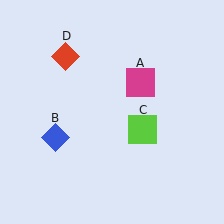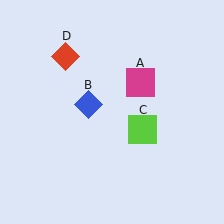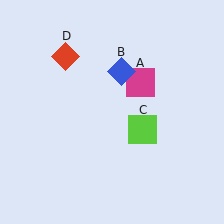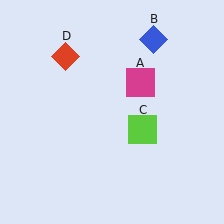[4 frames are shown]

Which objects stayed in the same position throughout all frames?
Magenta square (object A) and lime square (object C) and red diamond (object D) remained stationary.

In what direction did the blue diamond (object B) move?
The blue diamond (object B) moved up and to the right.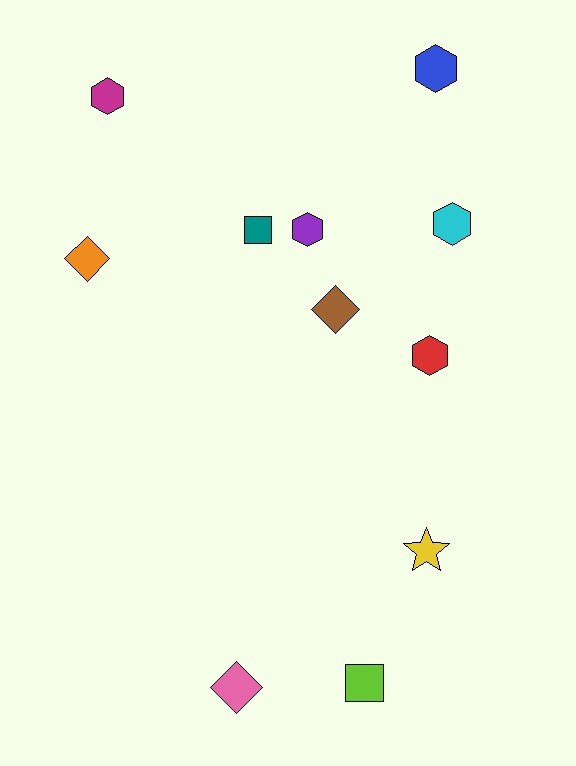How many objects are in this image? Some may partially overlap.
There are 11 objects.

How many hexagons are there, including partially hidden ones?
There are 5 hexagons.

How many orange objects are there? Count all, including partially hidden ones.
There is 1 orange object.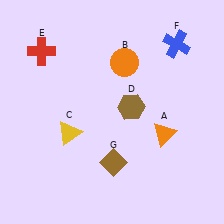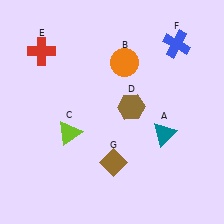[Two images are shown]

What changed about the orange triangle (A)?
In Image 1, A is orange. In Image 2, it changed to teal.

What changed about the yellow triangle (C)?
In Image 1, C is yellow. In Image 2, it changed to lime.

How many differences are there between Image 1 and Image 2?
There are 2 differences between the two images.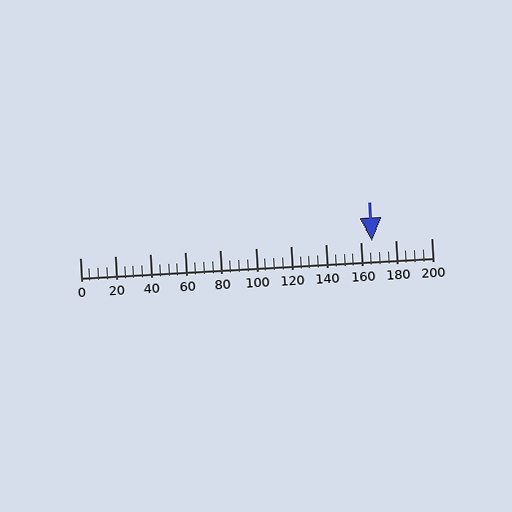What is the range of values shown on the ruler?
The ruler shows values from 0 to 200.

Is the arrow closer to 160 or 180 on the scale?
The arrow is closer to 160.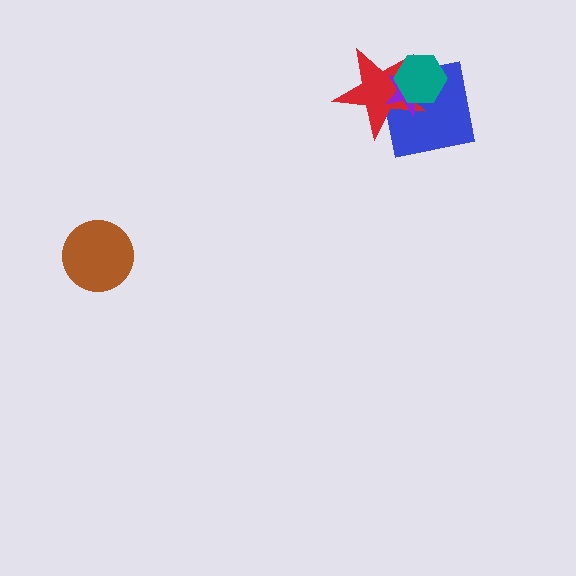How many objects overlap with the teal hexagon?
3 objects overlap with the teal hexagon.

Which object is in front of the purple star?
The teal hexagon is in front of the purple star.